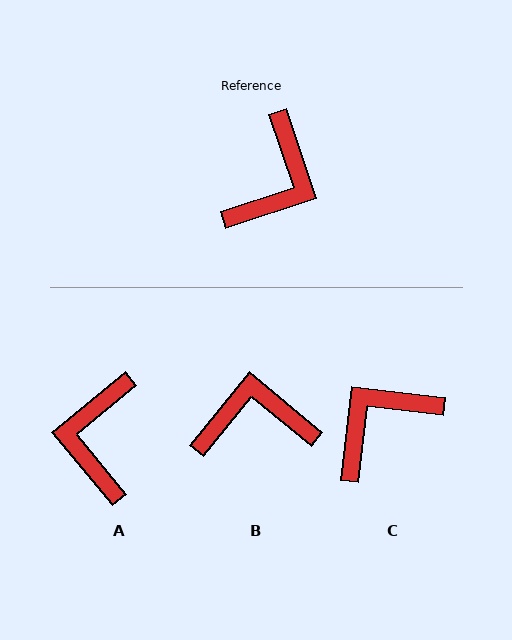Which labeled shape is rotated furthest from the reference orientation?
A, about 159 degrees away.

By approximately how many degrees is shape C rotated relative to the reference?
Approximately 155 degrees counter-clockwise.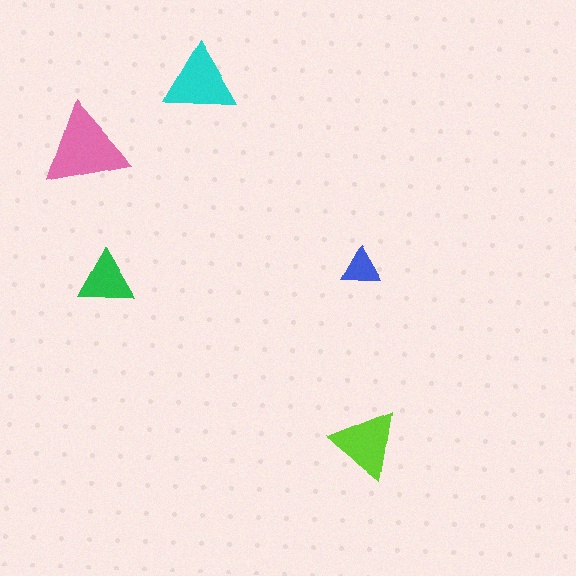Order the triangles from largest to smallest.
the pink one, the cyan one, the lime one, the green one, the blue one.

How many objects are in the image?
There are 5 objects in the image.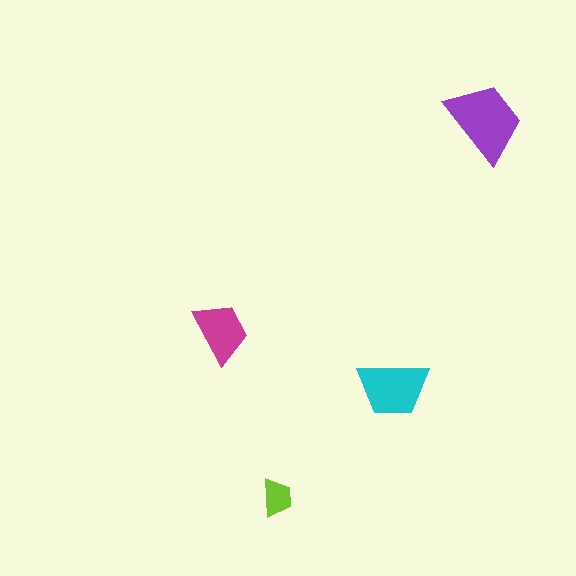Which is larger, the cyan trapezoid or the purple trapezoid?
The purple one.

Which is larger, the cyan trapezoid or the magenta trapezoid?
The cyan one.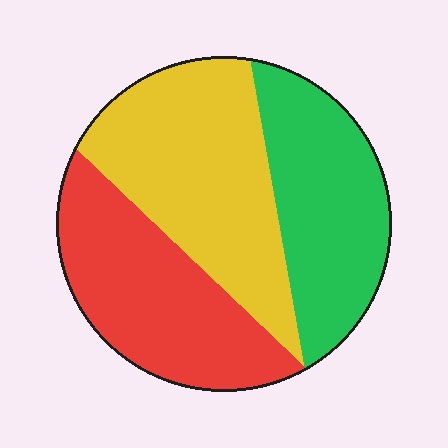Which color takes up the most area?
Yellow, at roughly 40%.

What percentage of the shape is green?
Green takes up between a sixth and a third of the shape.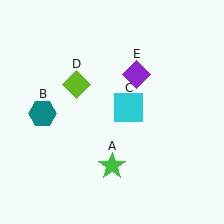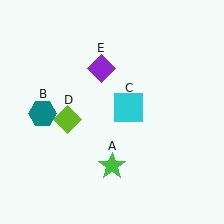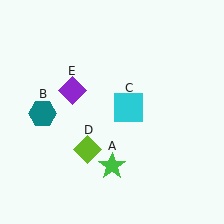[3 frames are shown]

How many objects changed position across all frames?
2 objects changed position: lime diamond (object D), purple diamond (object E).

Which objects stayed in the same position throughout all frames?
Green star (object A) and teal hexagon (object B) and cyan square (object C) remained stationary.